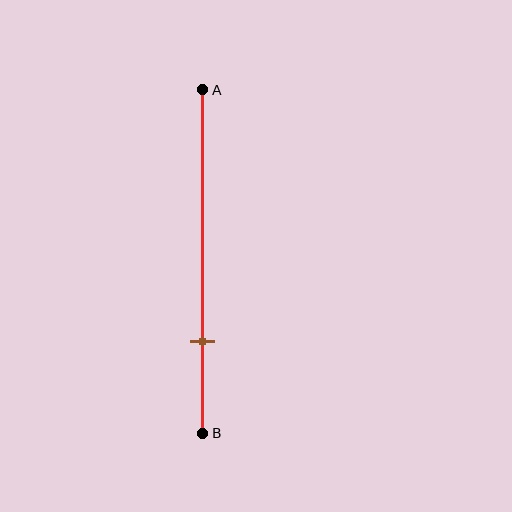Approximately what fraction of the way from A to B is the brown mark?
The brown mark is approximately 75% of the way from A to B.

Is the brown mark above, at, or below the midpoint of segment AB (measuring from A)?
The brown mark is below the midpoint of segment AB.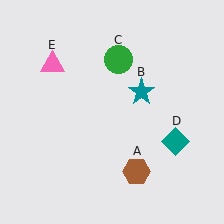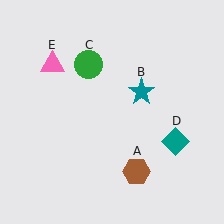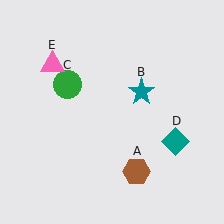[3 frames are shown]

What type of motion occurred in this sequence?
The green circle (object C) rotated counterclockwise around the center of the scene.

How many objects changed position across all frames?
1 object changed position: green circle (object C).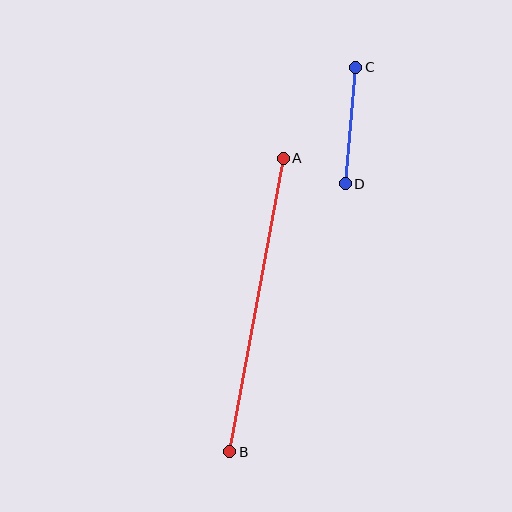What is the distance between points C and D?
The distance is approximately 117 pixels.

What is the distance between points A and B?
The distance is approximately 298 pixels.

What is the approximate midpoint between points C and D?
The midpoint is at approximately (350, 125) pixels.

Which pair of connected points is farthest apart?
Points A and B are farthest apart.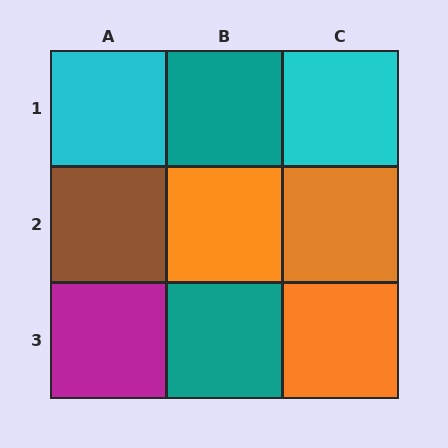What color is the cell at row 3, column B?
Teal.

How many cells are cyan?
2 cells are cyan.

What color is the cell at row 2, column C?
Orange.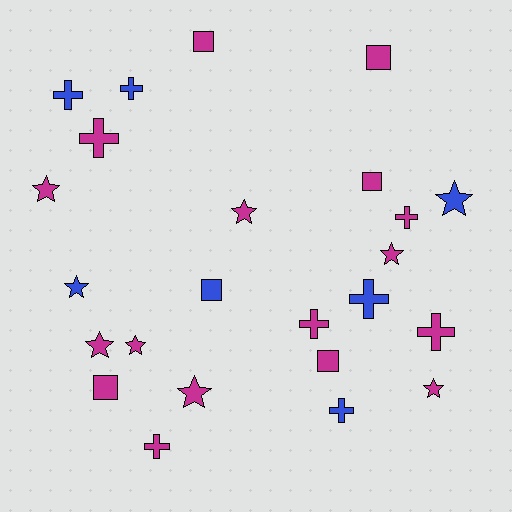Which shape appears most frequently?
Cross, with 9 objects.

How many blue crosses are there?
There are 4 blue crosses.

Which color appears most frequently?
Magenta, with 17 objects.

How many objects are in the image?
There are 24 objects.